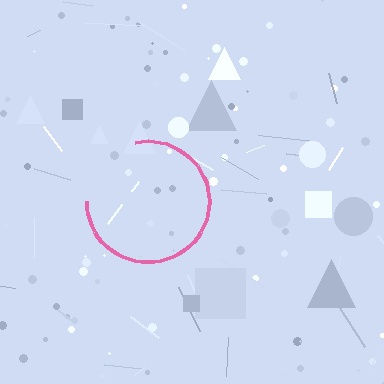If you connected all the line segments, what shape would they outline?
They would outline a circle.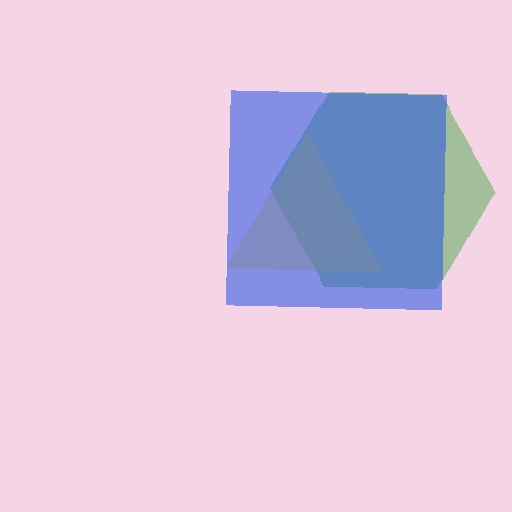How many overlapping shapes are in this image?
There are 3 overlapping shapes in the image.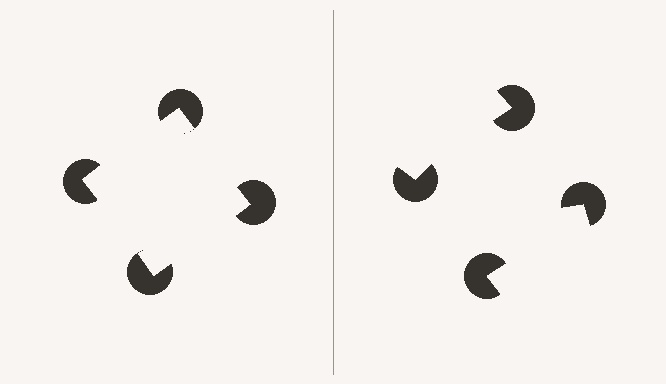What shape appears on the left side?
An illusory square.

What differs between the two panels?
The pac-man discs are positioned identically on both sides; only the wedge orientations differ. On the left they align to a square; on the right they are misaligned.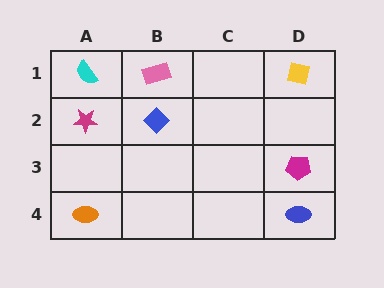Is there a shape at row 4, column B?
No, that cell is empty.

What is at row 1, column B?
A pink rectangle.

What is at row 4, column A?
An orange ellipse.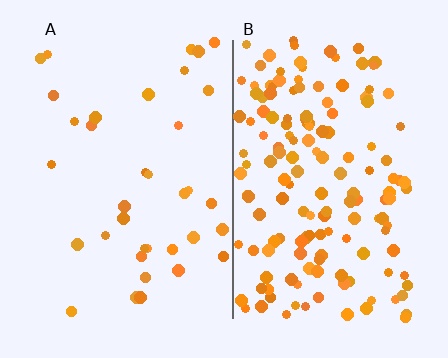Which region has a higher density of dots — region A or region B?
B (the right).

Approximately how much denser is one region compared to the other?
Approximately 4.3× — region B over region A.